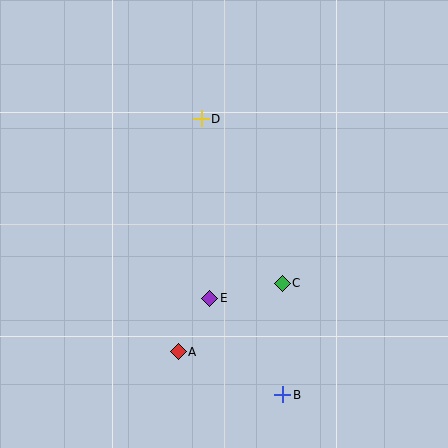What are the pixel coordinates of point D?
Point D is at (201, 119).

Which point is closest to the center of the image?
Point E at (210, 298) is closest to the center.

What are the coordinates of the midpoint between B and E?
The midpoint between B and E is at (246, 346).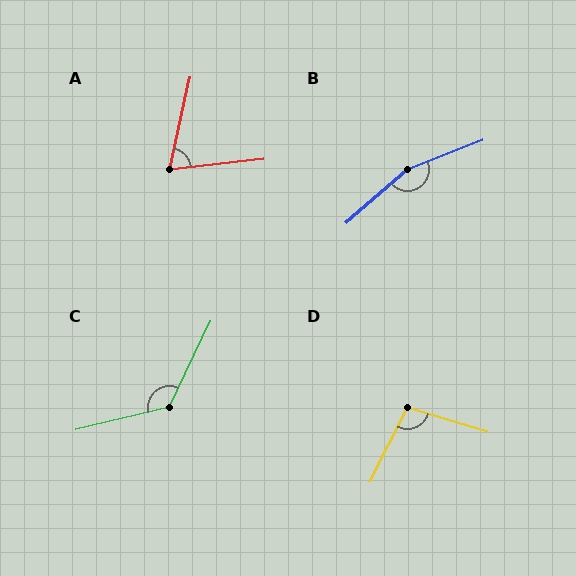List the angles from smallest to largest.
A (71°), D (100°), C (129°), B (160°).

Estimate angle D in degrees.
Approximately 100 degrees.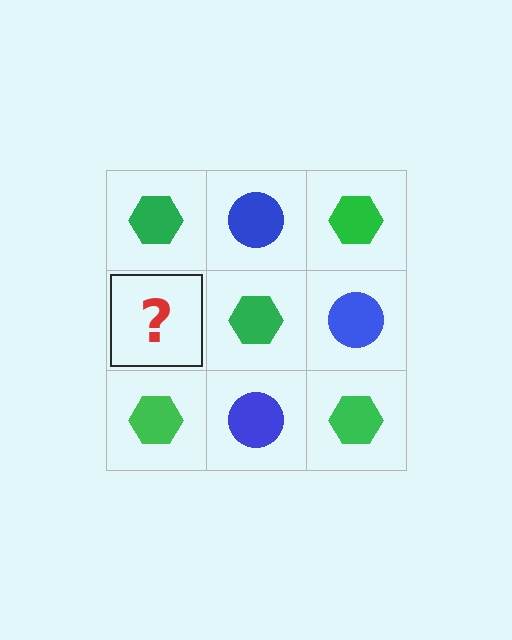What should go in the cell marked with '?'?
The missing cell should contain a blue circle.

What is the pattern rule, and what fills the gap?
The rule is that it alternates green hexagon and blue circle in a checkerboard pattern. The gap should be filled with a blue circle.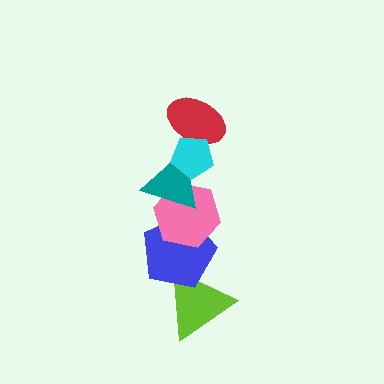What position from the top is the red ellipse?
The red ellipse is 2nd from the top.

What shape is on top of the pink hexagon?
The teal triangle is on top of the pink hexagon.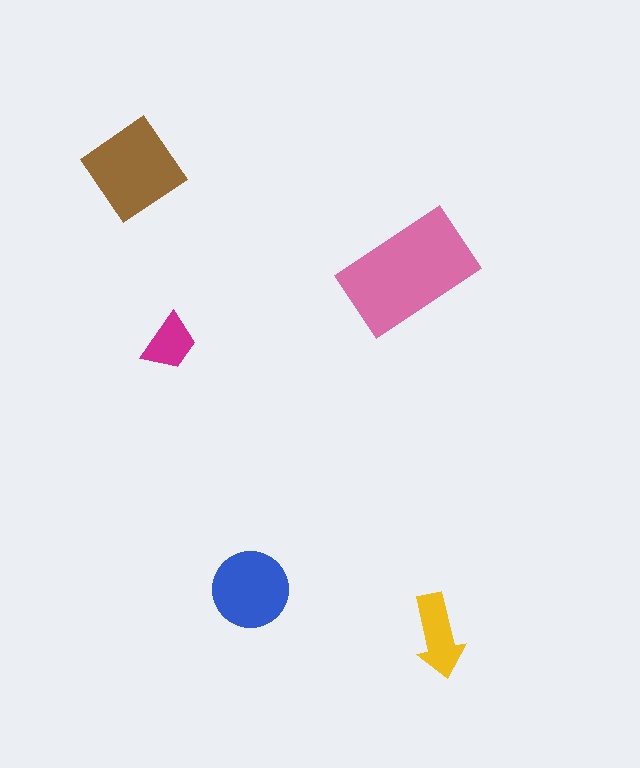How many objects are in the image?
There are 5 objects in the image.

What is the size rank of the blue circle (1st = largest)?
3rd.